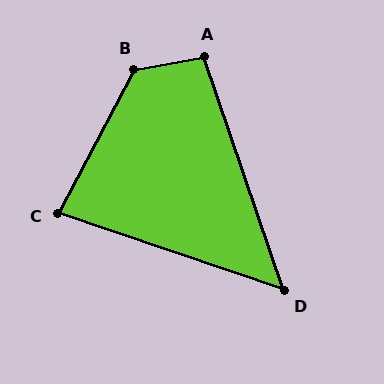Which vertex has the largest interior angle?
B, at approximately 128 degrees.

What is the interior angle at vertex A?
Approximately 99 degrees (obtuse).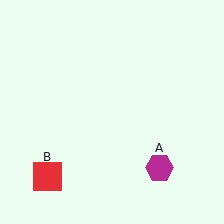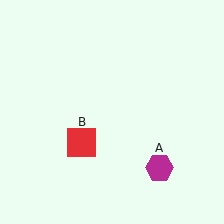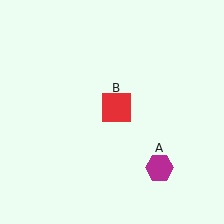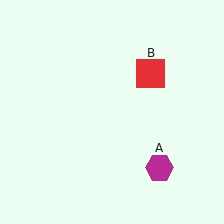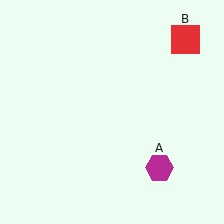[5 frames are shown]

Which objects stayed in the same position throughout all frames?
Magenta hexagon (object A) remained stationary.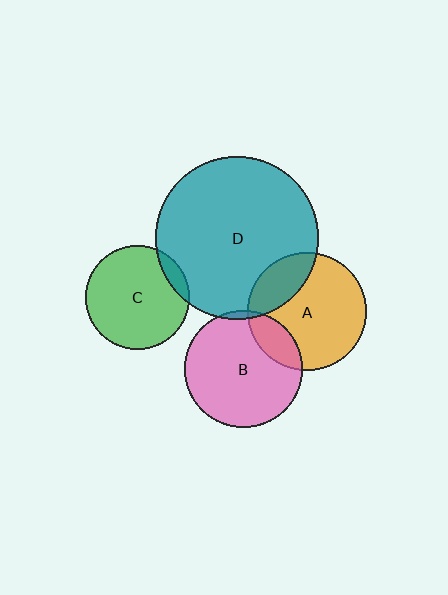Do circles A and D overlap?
Yes.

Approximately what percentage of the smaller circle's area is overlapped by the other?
Approximately 25%.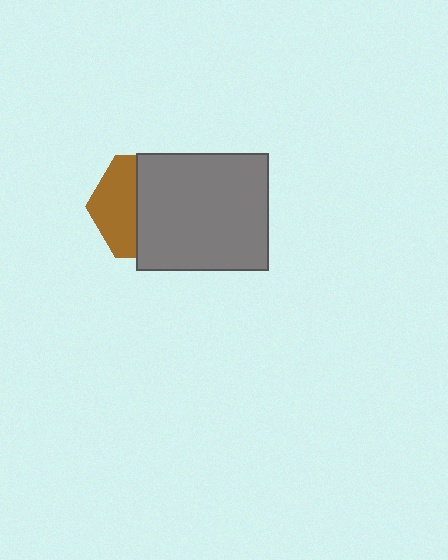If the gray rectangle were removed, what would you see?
You would see the complete brown hexagon.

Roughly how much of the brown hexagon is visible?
A small part of it is visible (roughly 39%).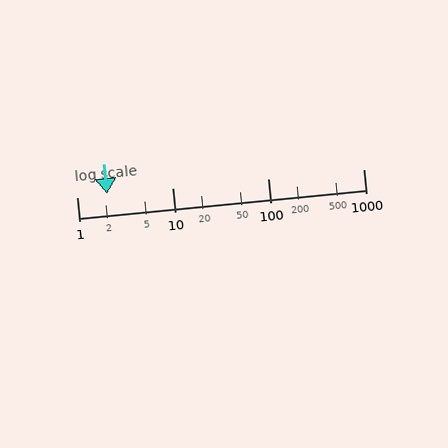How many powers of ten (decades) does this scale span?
The scale spans 3 decades, from 1 to 1000.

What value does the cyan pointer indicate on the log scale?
The pointer indicates approximately 2.1.